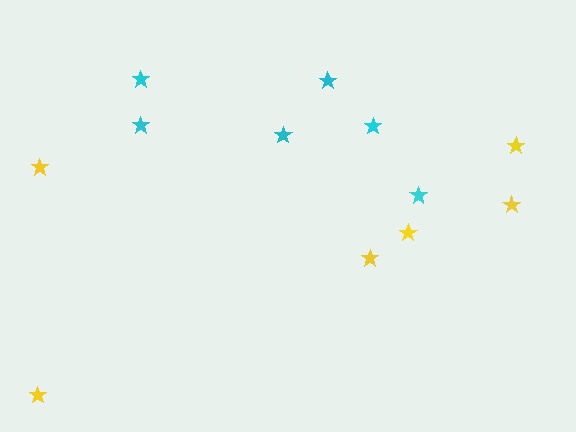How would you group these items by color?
There are 2 groups: one group of cyan stars (6) and one group of yellow stars (6).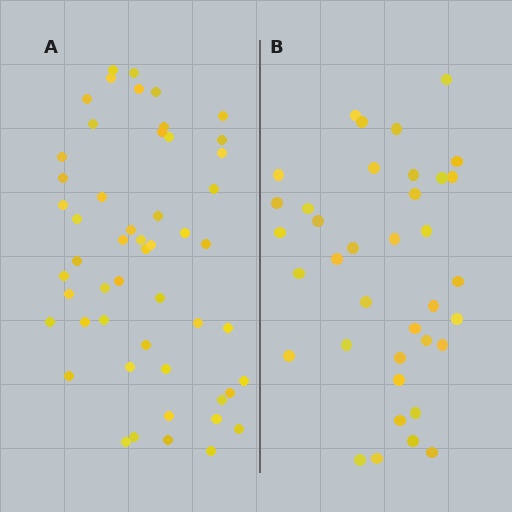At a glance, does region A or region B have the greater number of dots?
Region A (the left region) has more dots.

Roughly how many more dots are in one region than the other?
Region A has approximately 15 more dots than region B.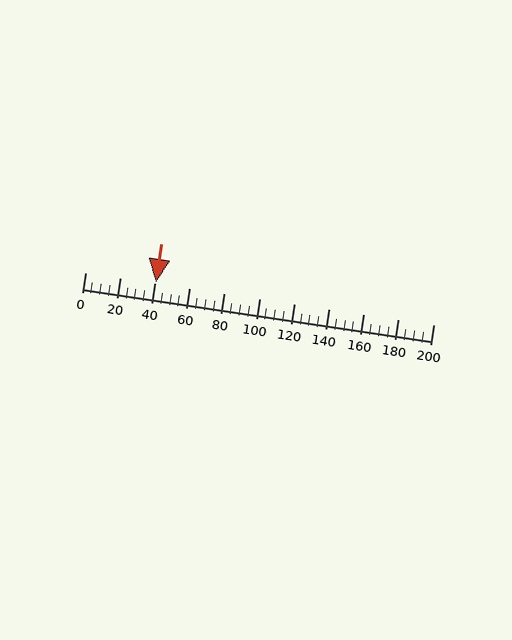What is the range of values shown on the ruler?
The ruler shows values from 0 to 200.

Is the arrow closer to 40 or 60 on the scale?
The arrow is closer to 40.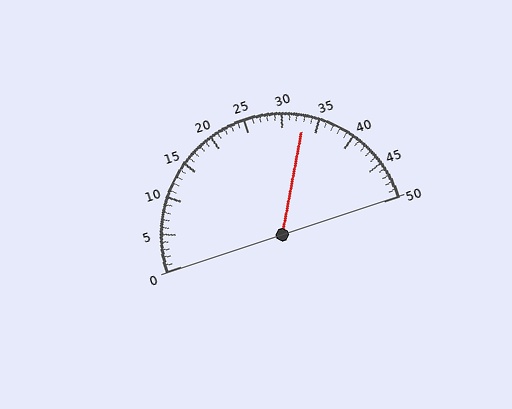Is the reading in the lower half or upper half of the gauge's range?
The reading is in the upper half of the range (0 to 50).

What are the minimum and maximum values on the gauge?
The gauge ranges from 0 to 50.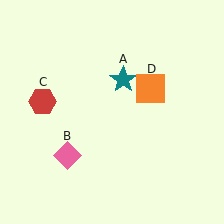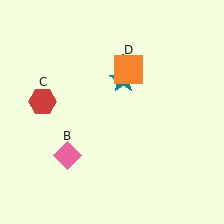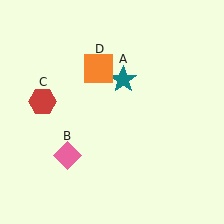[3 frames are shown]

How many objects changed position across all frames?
1 object changed position: orange square (object D).